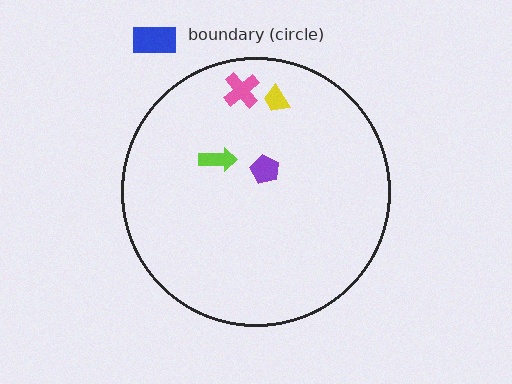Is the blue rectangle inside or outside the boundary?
Outside.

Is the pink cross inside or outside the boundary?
Inside.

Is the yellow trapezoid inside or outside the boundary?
Inside.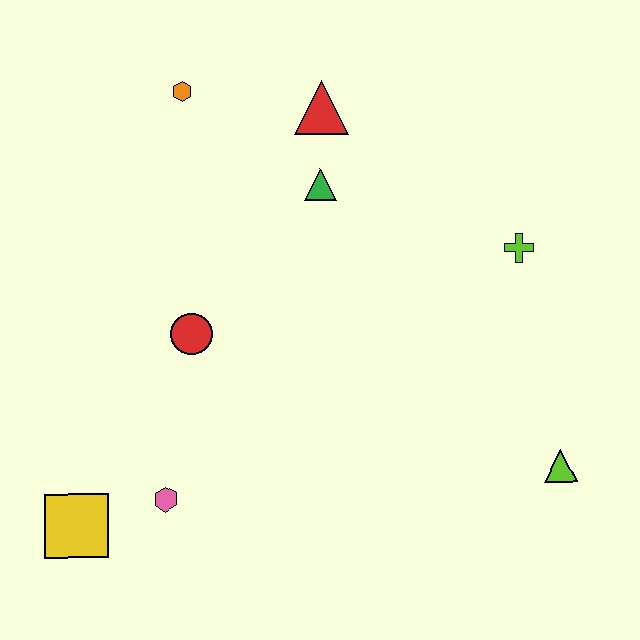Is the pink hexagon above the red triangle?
No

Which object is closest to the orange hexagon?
The red triangle is closest to the orange hexagon.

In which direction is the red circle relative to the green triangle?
The red circle is below the green triangle.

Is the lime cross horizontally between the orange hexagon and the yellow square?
No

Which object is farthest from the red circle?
The lime triangle is farthest from the red circle.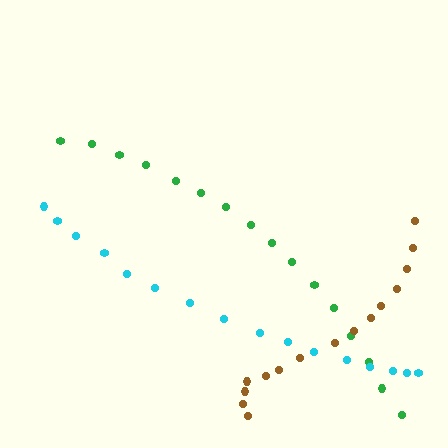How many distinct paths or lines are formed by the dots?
There are 3 distinct paths.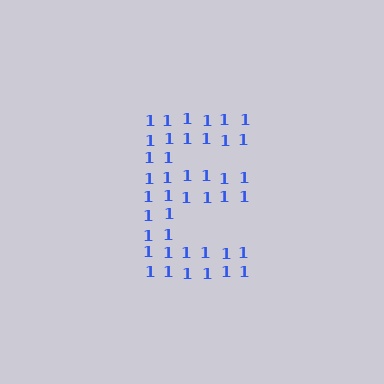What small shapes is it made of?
It is made of small digit 1's.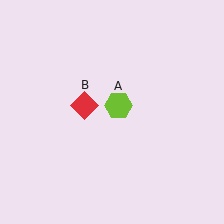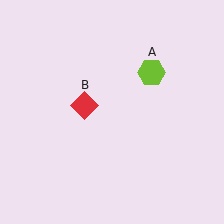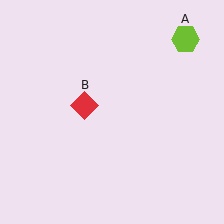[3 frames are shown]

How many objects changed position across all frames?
1 object changed position: lime hexagon (object A).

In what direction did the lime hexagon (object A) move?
The lime hexagon (object A) moved up and to the right.